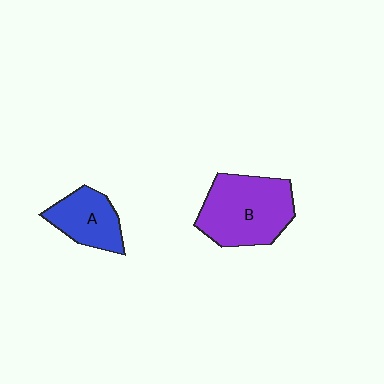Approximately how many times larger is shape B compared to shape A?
Approximately 1.7 times.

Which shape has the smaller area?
Shape A (blue).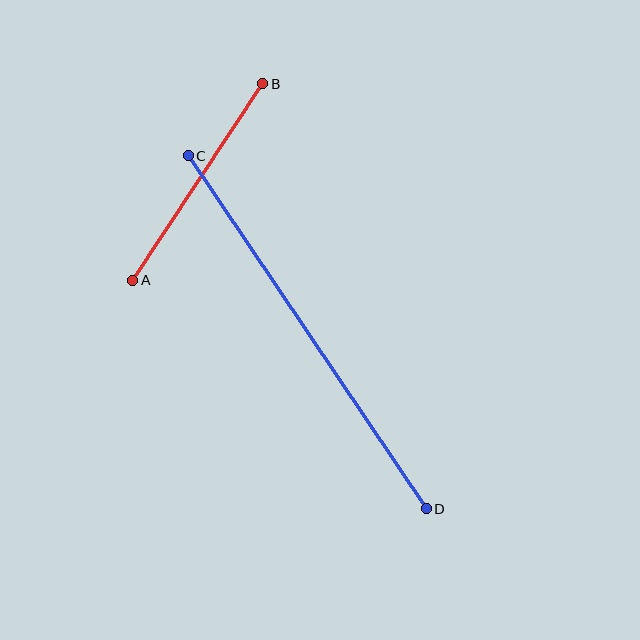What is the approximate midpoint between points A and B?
The midpoint is at approximately (198, 182) pixels.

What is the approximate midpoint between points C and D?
The midpoint is at approximately (307, 332) pixels.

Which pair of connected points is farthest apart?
Points C and D are farthest apart.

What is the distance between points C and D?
The distance is approximately 426 pixels.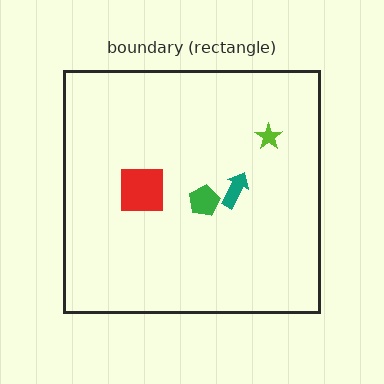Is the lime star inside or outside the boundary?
Inside.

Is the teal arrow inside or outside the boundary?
Inside.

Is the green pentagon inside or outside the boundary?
Inside.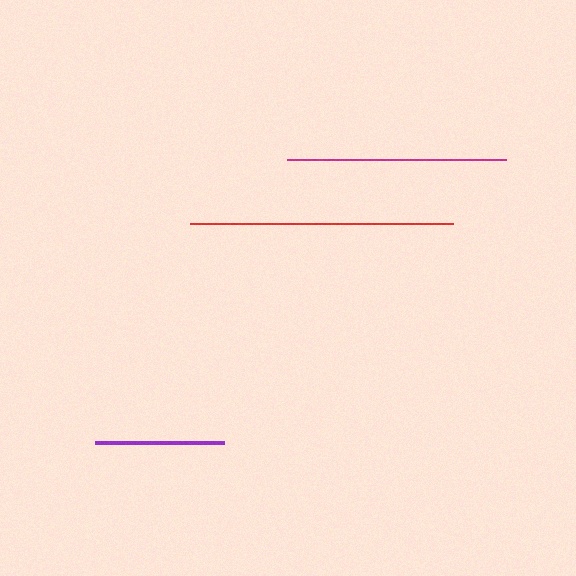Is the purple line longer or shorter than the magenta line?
The magenta line is longer than the purple line.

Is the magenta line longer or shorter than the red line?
The red line is longer than the magenta line.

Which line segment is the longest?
The red line is the longest at approximately 263 pixels.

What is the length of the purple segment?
The purple segment is approximately 129 pixels long.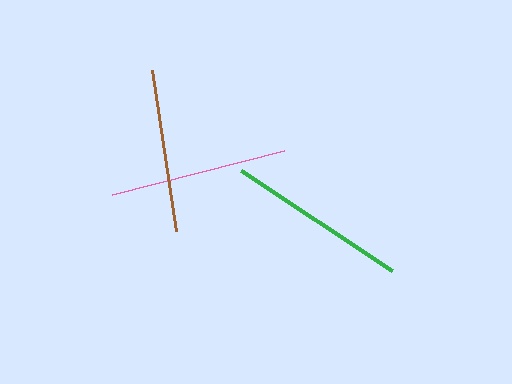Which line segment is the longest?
The green line is the longest at approximately 181 pixels.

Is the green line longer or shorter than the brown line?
The green line is longer than the brown line.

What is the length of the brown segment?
The brown segment is approximately 163 pixels long.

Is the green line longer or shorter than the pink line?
The green line is longer than the pink line.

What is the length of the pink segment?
The pink segment is approximately 177 pixels long.